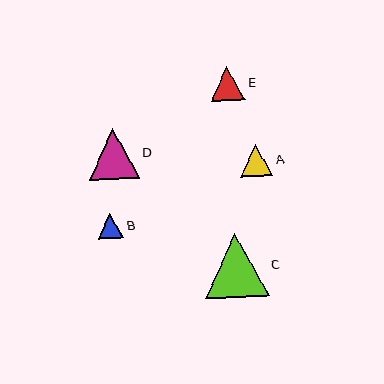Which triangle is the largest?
Triangle C is the largest with a size of approximately 64 pixels.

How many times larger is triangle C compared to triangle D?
Triangle C is approximately 1.3 times the size of triangle D.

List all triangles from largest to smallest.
From largest to smallest: C, D, E, A, B.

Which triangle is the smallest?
Triangle B is the smallest with a size of approximately 25 pixels.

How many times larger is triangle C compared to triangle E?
Triangle C is approximately 1.9 times the size of triangle E.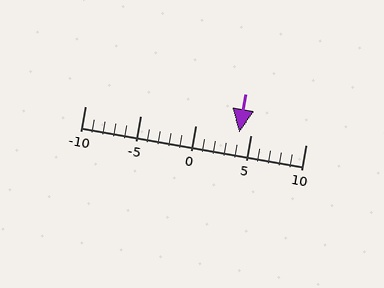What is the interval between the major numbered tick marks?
The major tick marks are spaced 5 units apart.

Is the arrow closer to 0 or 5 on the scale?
The arrow is closer to 5.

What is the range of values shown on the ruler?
The ruler shows values from -10 to 10.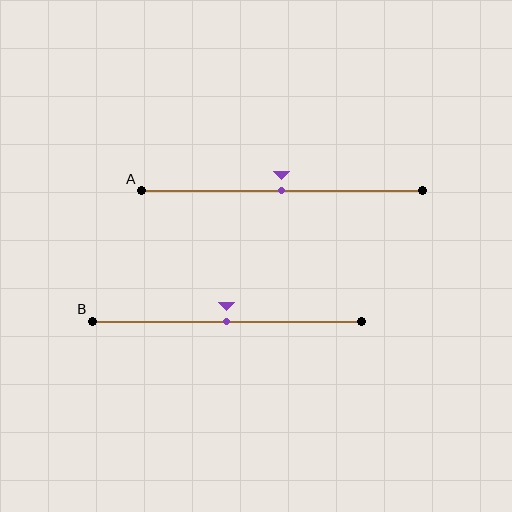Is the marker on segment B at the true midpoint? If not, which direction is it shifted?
Yes, the marker on segment B is at the true midpoint.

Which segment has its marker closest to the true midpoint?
Segment A has its marker closest to the true midpoint.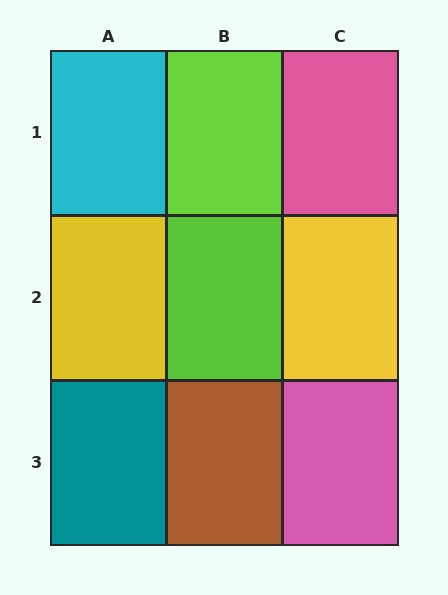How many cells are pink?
2 cells are pink.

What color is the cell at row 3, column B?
Brown.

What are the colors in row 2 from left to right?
Yellow, lime, yellow.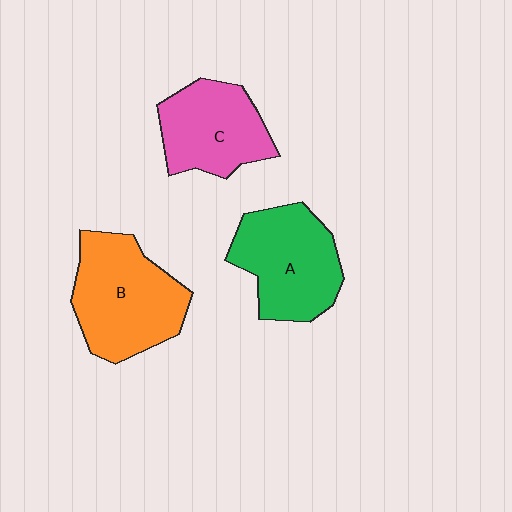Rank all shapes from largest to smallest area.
From largest to smallest: B (orange), A (green), C (pink).